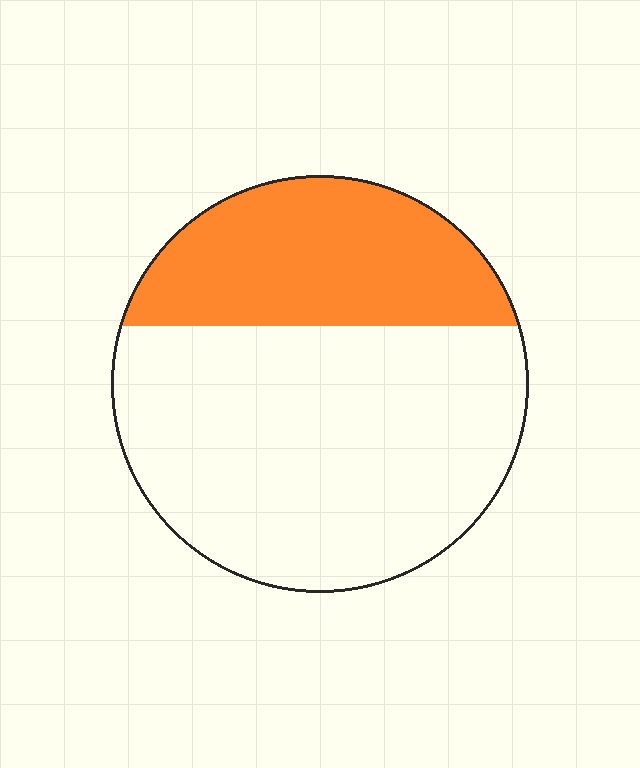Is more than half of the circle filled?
No.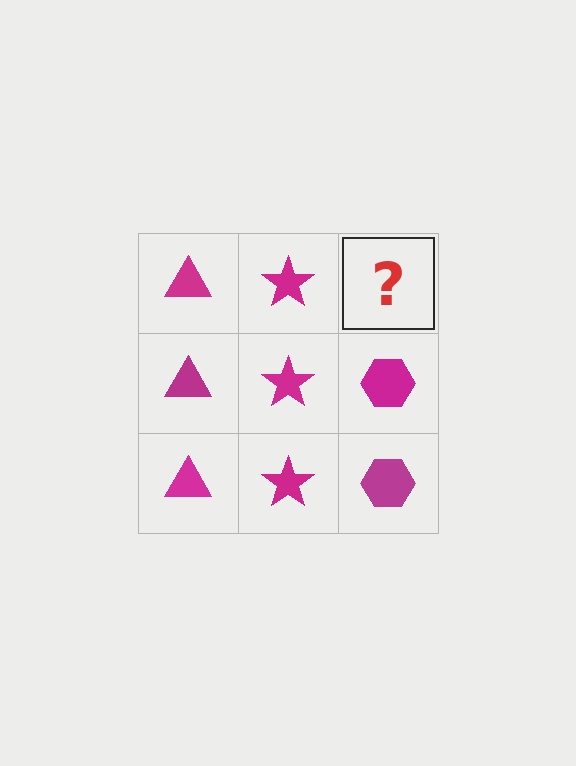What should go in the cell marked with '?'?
The missing cell should contain a magenta hexagon.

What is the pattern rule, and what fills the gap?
The rule is that each column has a consistent shape. The gap should be filled with a magenta hexagon.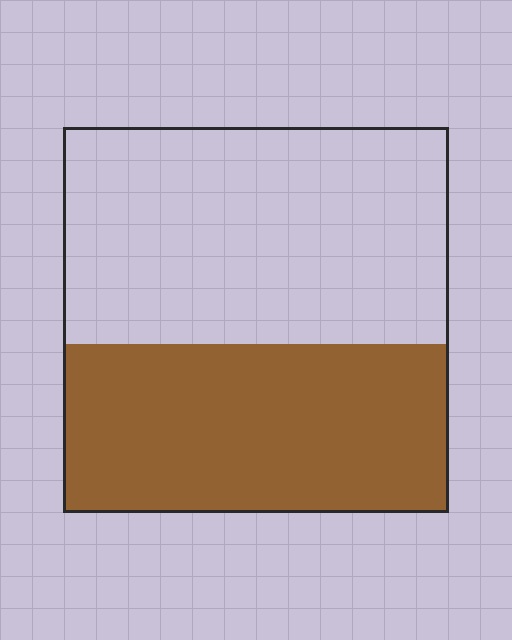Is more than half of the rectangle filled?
No.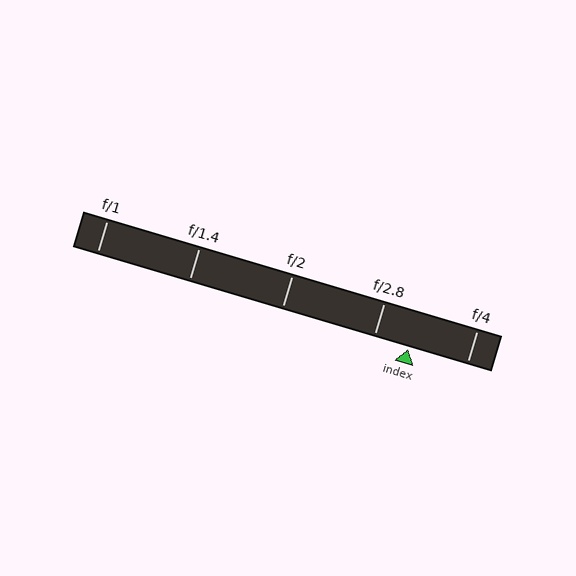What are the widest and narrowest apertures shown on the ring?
The widest aperture shown is f/1 and the narrowest is f/4.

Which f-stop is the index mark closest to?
The index mark is closest to f/2.8.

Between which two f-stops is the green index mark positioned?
The index mark is between f/2.8 and f/4.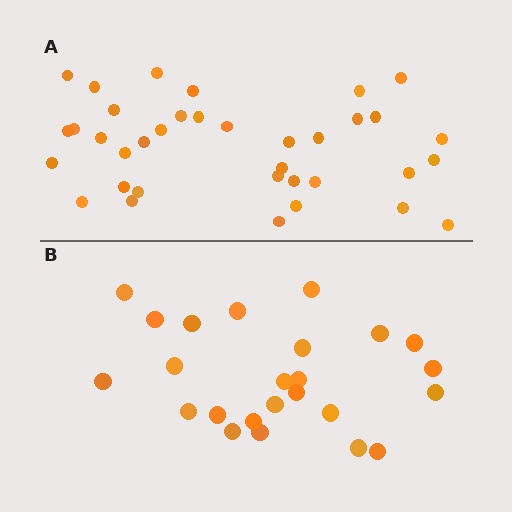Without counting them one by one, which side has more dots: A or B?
Region A (the top region) has more dots.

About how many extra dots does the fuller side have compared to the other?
Region A has roughly 12 or so more dots than region B.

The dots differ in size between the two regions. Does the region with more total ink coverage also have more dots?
No. Region B has more total ink coverage because its dots are larger, but region A actually contains more individual dots. Total area can be misleading — the number of items is what matters here.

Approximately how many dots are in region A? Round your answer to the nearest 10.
About 40 dots. (The exact count is 36, which rounds to 40.)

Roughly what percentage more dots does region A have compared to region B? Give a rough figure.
About 50% more.